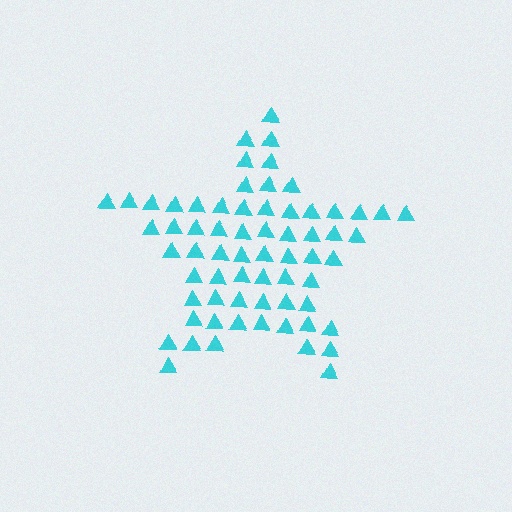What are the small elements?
The small elements are triangles.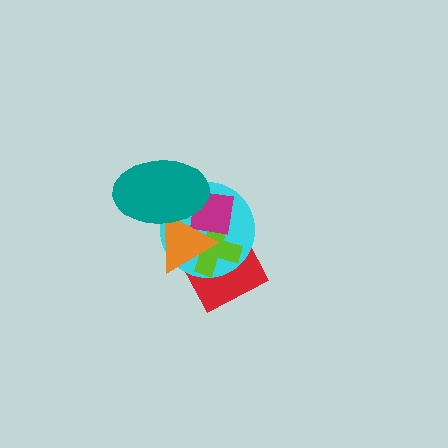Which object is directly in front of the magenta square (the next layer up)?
The orange triangle is directly in front of the magenta square.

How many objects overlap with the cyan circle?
5 objects overlap with the cyan circle.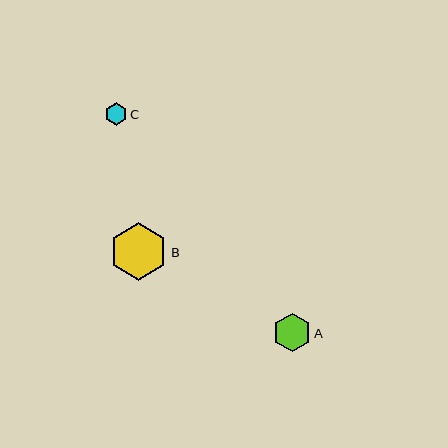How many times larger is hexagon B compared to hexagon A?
Hexagon B is approximately 1.5 times the size of hexagon A.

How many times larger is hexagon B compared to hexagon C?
Hexagon B is approximately 2.5 times the size of hexagon C.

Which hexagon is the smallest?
Hexagon C is the smallest with a size of approximately 23 pixels.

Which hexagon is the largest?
Hexagon B is the largest with a size of approximately 58 pixels.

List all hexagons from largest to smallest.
From largest to smallest: B, A, C.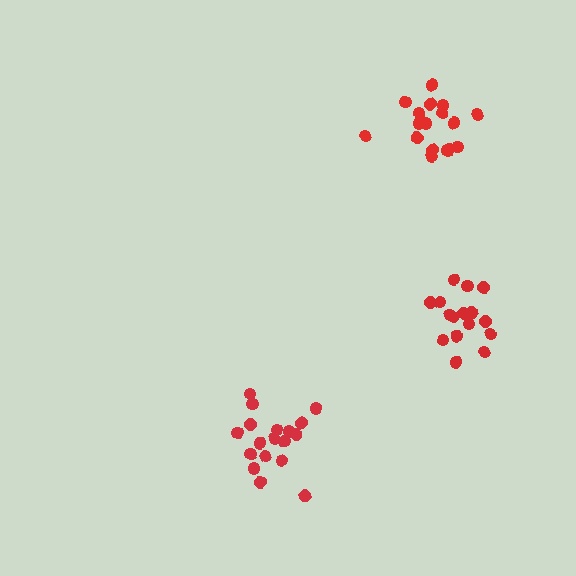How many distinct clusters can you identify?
There are 3 distinct clusters.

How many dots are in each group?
Group 1: 16 dots, Group 2: 18 dots, Group 3: 17 dots (51 total).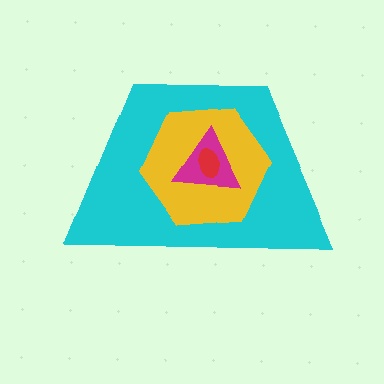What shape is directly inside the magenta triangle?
The red ellipse.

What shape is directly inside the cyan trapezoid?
The yellow hexagon.